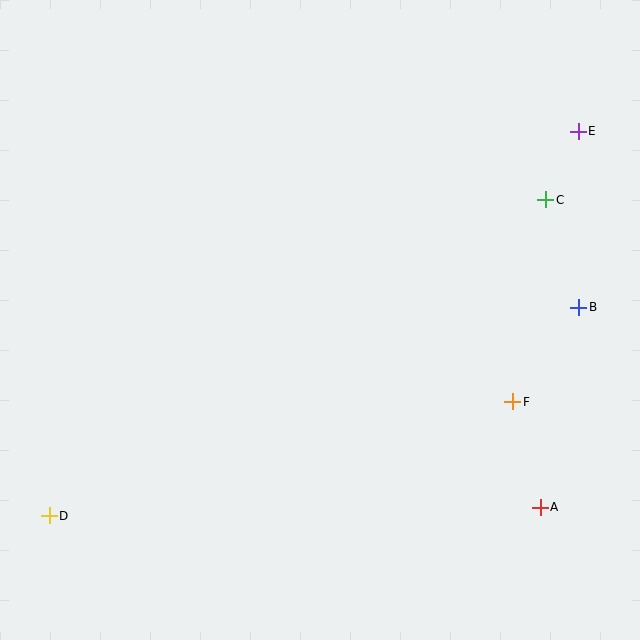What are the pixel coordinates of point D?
Point D is at (49, 516).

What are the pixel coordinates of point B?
Point B is at (579, 307).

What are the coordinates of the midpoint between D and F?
The midpoint between D and F is at (281, 459).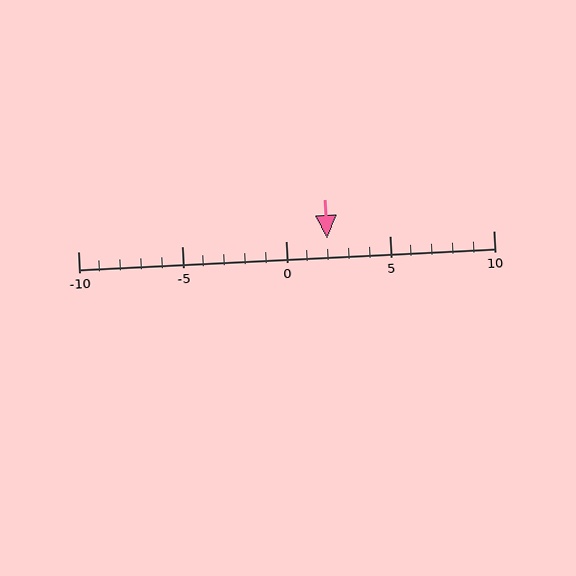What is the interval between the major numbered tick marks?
The major tick marks are spaced 5 units apart.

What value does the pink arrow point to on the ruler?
The pink arrow points to approximately 2.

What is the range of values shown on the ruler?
The ruler shows values from -10 to 10.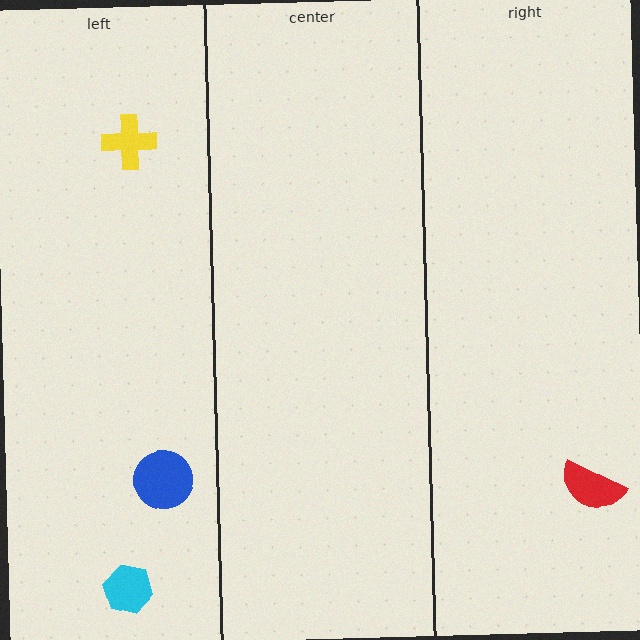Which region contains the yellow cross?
The left region.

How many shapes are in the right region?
1.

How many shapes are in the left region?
3.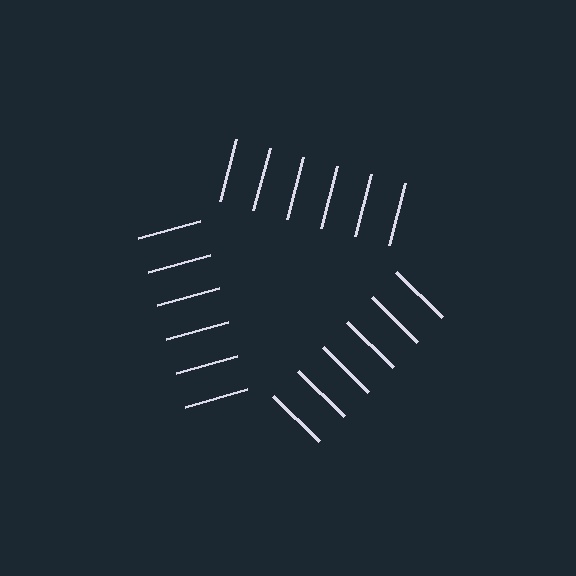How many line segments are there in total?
18 — 6 along each of the 3 edges.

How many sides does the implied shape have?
3 sides — the line-ends trace a triangle.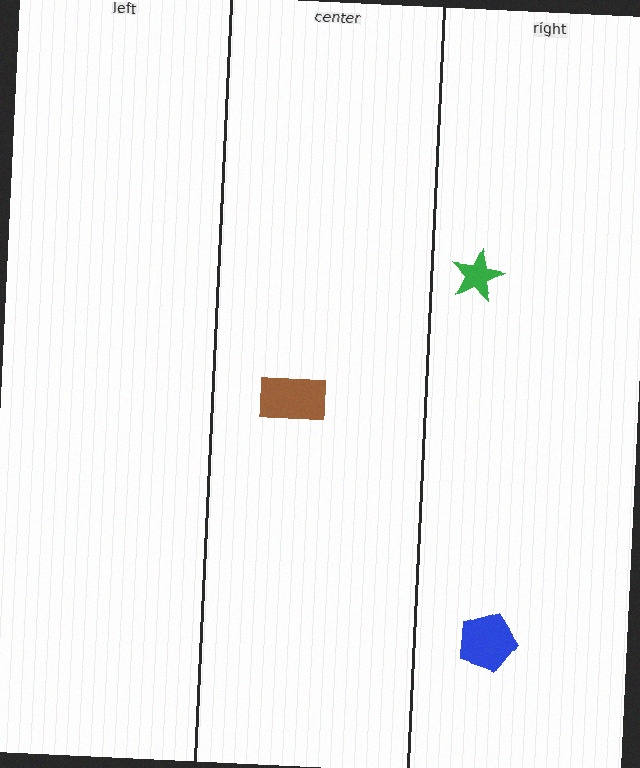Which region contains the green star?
The right region.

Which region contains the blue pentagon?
The right region.